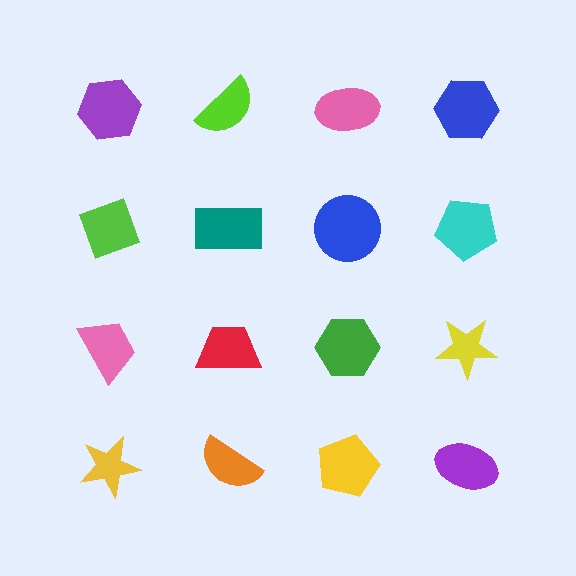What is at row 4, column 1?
A yellow star.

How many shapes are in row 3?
4 shapes.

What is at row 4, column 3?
A yellow pentagon.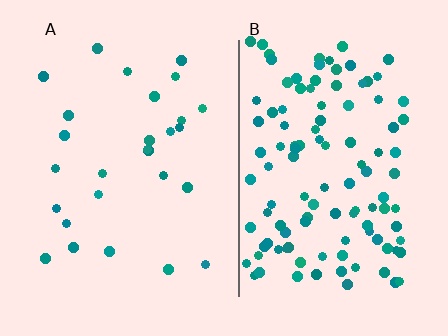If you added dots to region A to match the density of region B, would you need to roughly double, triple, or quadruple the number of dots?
Approximately quadruple.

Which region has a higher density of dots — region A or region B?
B (the right).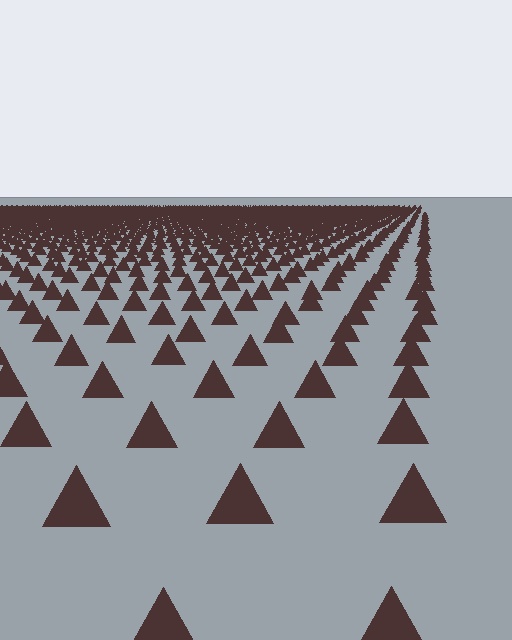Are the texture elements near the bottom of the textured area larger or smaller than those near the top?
Larger. Near the bottom, elements are closer to the viewer and appear at a bigger on-screen size.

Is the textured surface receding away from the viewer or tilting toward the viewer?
The surface is receding away from the viewer. Texture elements get smaller and denser toward the top.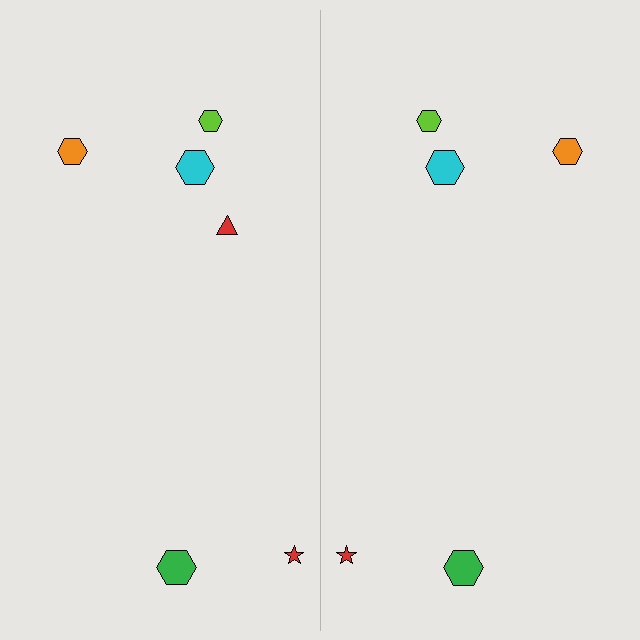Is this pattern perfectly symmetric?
No, the pattern is not perfectly symmetric. A red triangle is missing from the right side.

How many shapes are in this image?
There are 11 shapes in this image.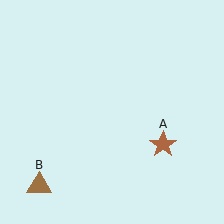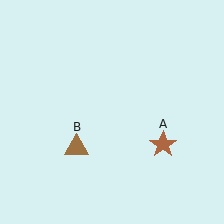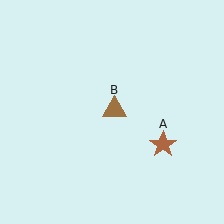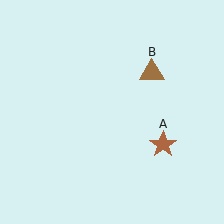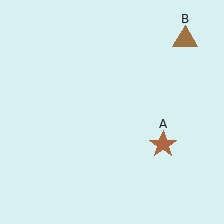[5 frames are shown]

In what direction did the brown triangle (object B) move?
The brown triangle (object B) moved up and to the right.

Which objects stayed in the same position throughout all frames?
Brown star (object A) remained stationary.